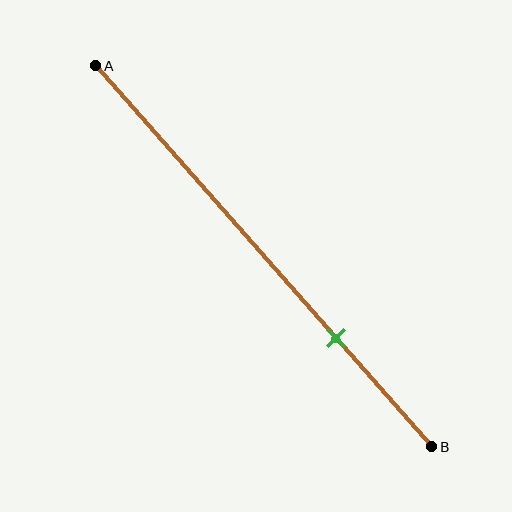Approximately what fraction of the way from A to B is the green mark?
The green mark is approximately 70% of the way from A to B.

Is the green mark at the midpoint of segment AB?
No, the mark is at about 70% from A, not at the 50% midpoint.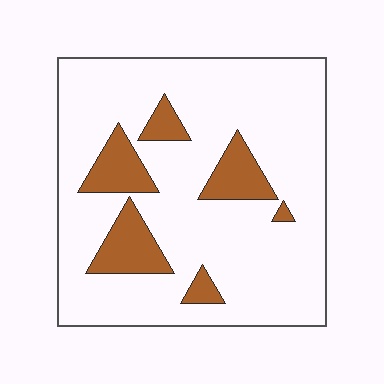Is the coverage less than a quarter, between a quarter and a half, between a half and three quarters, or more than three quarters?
Less than a quarter.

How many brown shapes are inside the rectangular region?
6.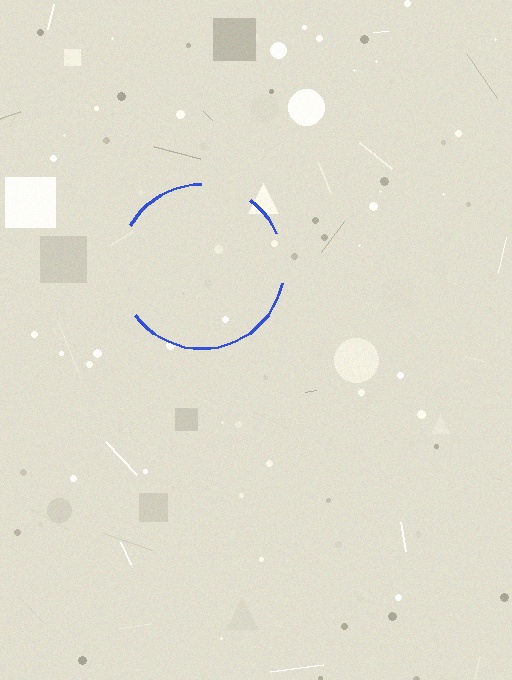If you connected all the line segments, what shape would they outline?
They would outline a circle.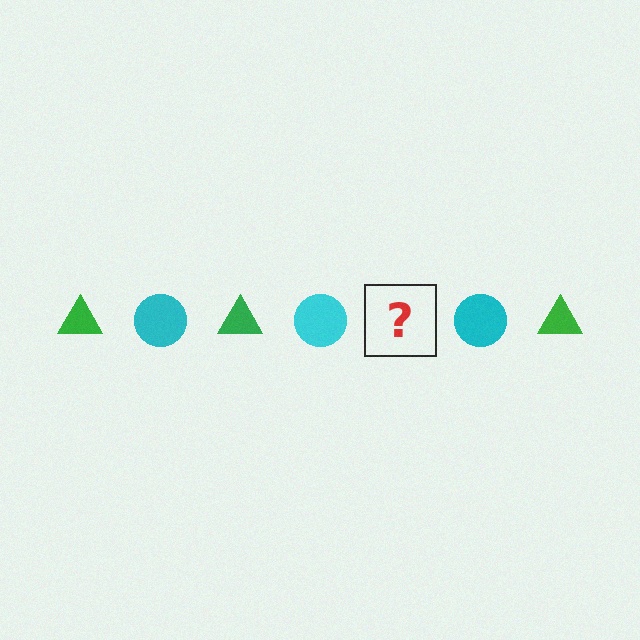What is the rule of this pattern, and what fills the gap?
The rule is that the pattern alternates between green triangle and cyan circle. The gap should be filled with a green triangle.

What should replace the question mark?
The question mark should be replaced with a green triangle.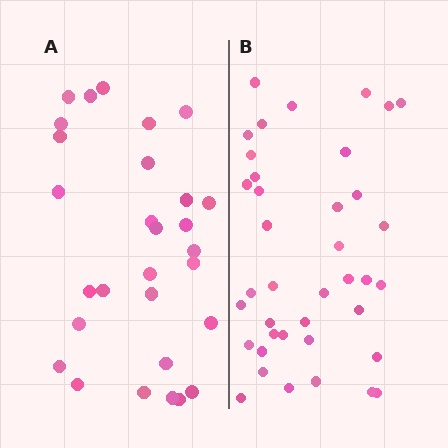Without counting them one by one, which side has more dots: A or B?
Region B (the right region) has more dots.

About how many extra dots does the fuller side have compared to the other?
Region B has roughly 10 or so more dots than region A.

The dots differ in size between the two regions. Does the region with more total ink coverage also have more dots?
No. Region A has more total ink coverage because its dots are larger, but region B actually contains more individual dots. Total area can be misleading — the number of items is what matters here.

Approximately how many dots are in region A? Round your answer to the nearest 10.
About 30 dots. (The exact count is 29, which rounds to 30.)